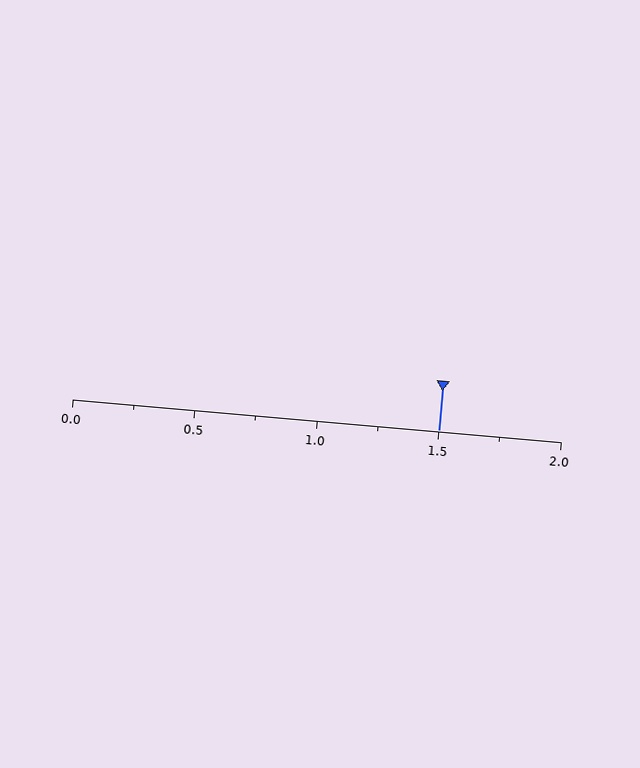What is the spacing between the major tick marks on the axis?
The major ticks are spaced 0.5 apart.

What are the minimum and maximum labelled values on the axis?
The axis runs from 0.0 to 2.0.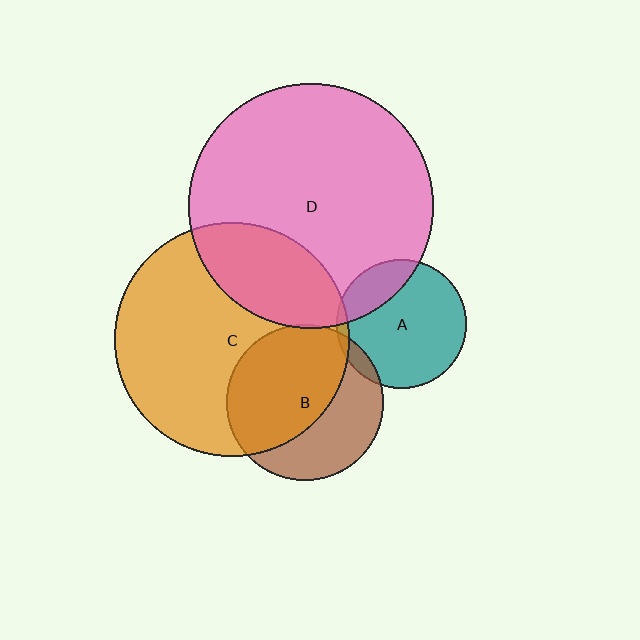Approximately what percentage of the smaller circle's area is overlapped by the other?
Approximately 25%.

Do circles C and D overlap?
Yes.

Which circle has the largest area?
Circle D (pink).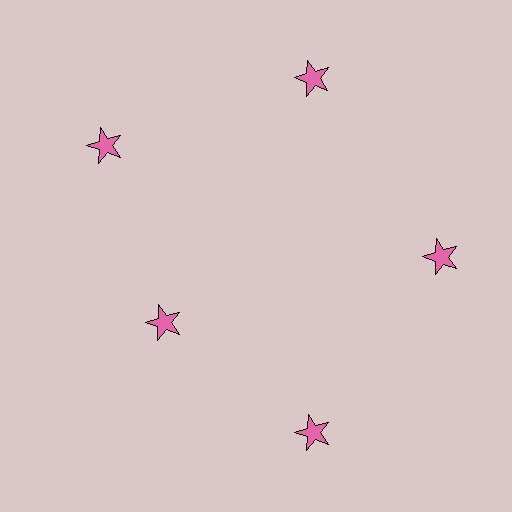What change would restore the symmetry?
The symmetry would be restored by moving it outward, back onto the ring so that all 5 stars sit at equal angles and equal distance from the center.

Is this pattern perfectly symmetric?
No. The 5 pink stars are arranged in a ring, but one element near the 8 o'clock position is pulled inward toward the center, breaking the 5-fold rotational symmetry.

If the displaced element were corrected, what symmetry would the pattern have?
It would have 5-fold rotational symmetry — the pattern would map onto itself every 72 degrees.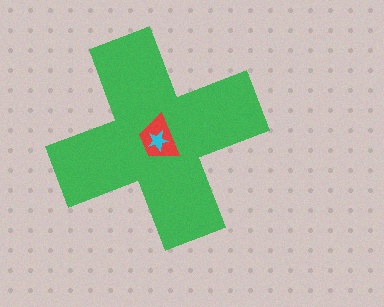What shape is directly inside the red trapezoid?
The cyan star.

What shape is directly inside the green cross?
The red trapezoid.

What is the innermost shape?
The cyan star.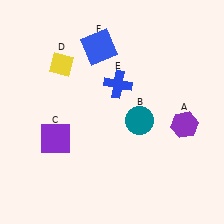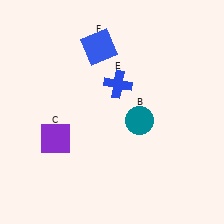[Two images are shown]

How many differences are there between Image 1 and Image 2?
There are 2 differences between the two images.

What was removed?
The yellow diamond (D), the purple hexagon (A) were removed in Image 2.